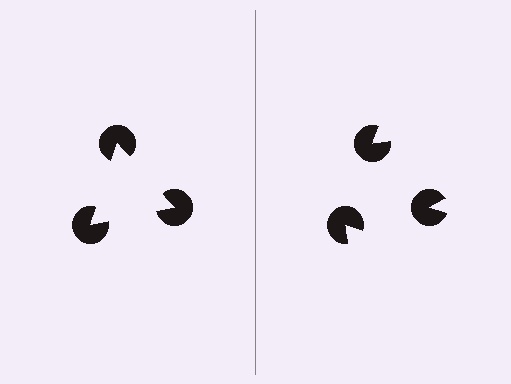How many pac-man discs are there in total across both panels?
6 — 3 on each side.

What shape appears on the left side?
An illusory triangle.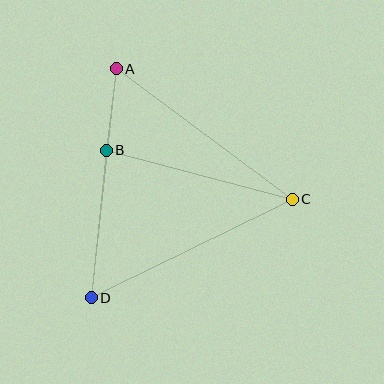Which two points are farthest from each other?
Points A and D are farthest from each other.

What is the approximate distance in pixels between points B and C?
The distance between B and C is approximately 193 pixels.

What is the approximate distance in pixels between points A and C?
The distance between A and C is approximately 219 pixels.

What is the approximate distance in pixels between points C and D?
The distance between C and D is approximately 224 pixels.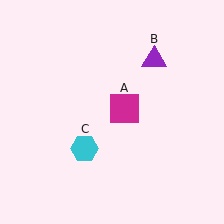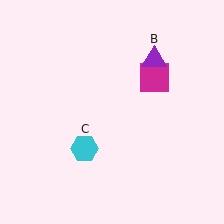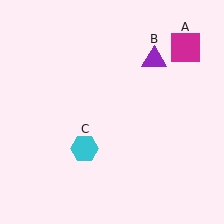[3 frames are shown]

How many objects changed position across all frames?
1 object changed position: magenta square (object A).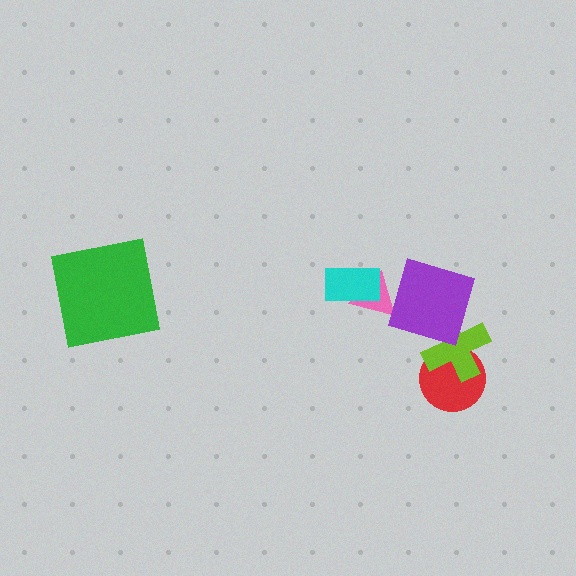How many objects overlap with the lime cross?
2 objects overlap with the lime cross.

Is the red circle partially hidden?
Yes, it is partially covered by another shape.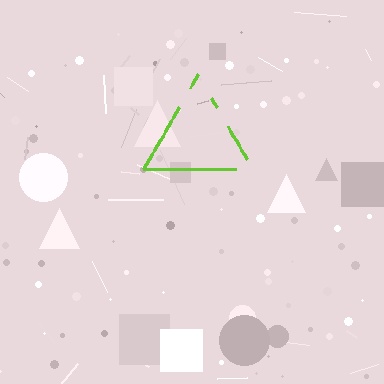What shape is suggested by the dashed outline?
The dashed outline suggests a triangle.